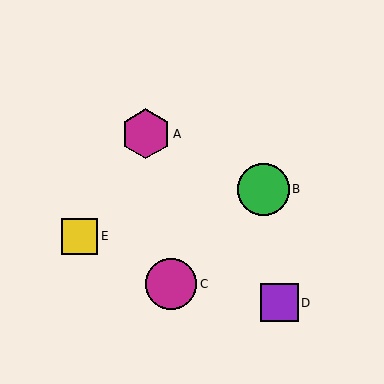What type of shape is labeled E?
Shape E is a yellow square.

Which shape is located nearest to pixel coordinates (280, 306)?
The purple square (labeled D) at (279, 303) is nearest to that location.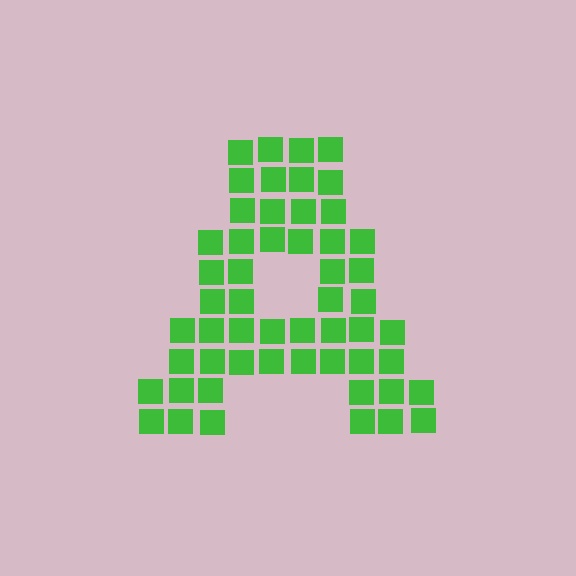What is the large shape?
The large shape is the letter A.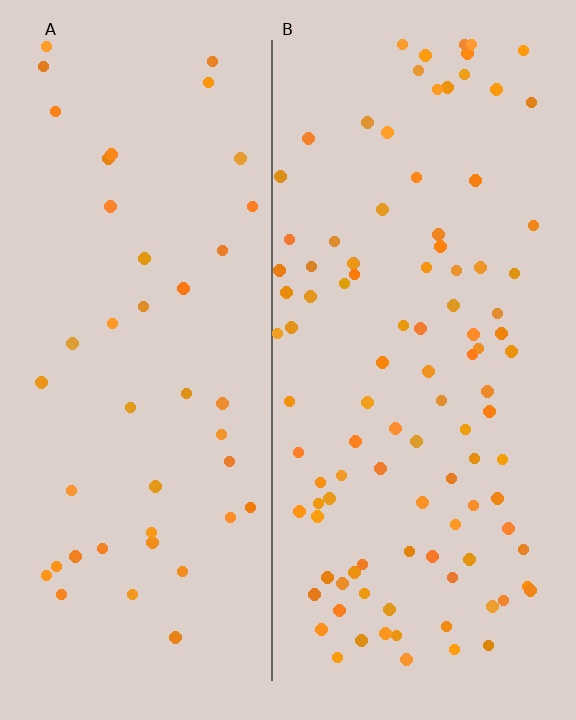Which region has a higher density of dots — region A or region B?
B (the right).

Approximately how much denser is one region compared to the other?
Approximately 2.4× — region B over region A.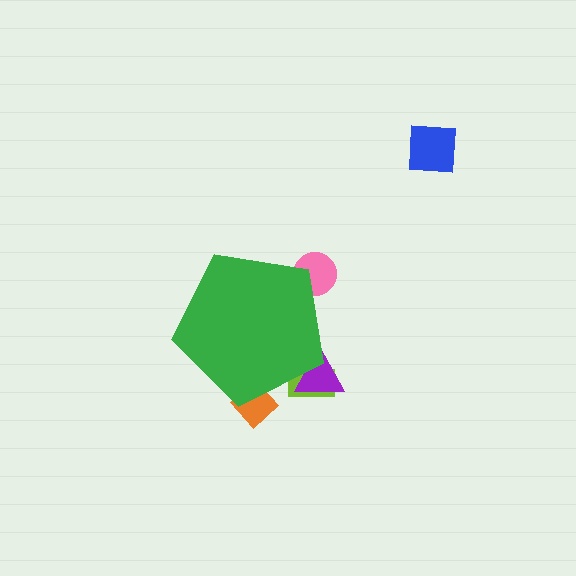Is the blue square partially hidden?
No, the blue square is fully visible.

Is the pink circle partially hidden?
Yes, the pink circle is partially hidden behind the green pentagon.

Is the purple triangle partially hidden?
Yes, the purple triangle is partially hidden behind the green pentagon.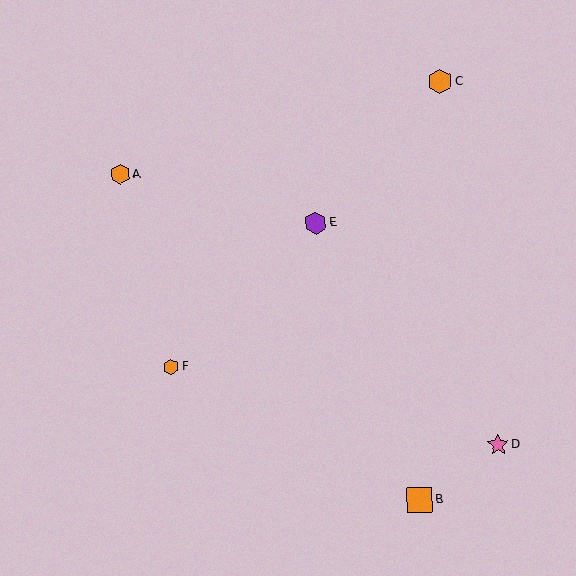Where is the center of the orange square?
The center of the orange square is at (420, 500).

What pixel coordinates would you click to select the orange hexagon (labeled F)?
Click at (171, 367) to select the orange hexagon F.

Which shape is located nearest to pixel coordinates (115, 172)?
The orange hexagon (labeled A) at (120, 174) is nearest to that location.